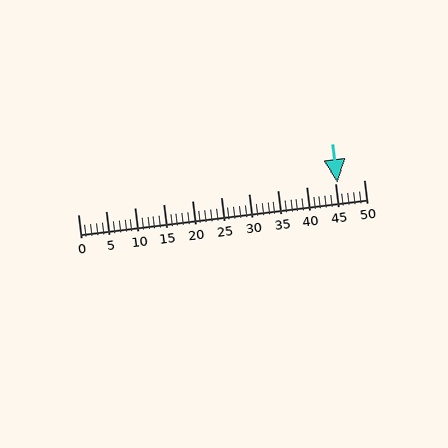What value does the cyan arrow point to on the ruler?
The cyan arrow points to approximately 45.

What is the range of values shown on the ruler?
The ruler shows values from 0 to 50.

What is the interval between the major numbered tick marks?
The major tick marks are spaced 5 units apart.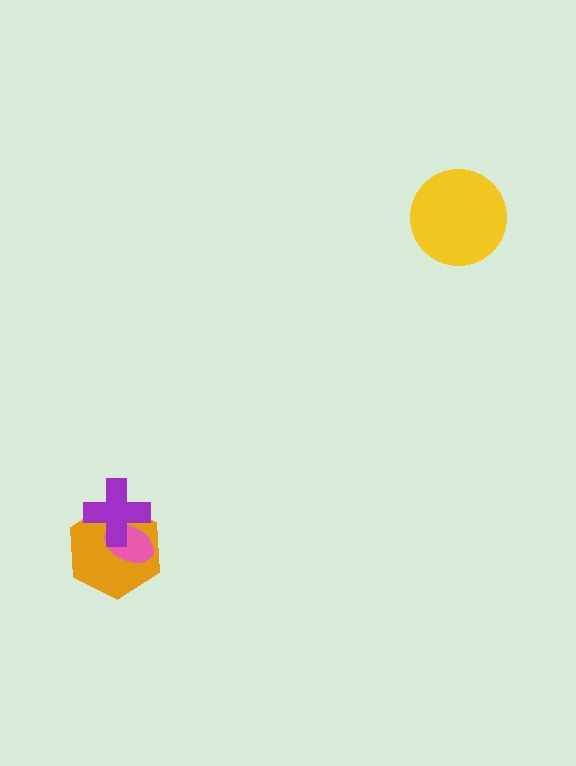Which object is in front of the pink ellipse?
The purple cross is in front of the pink ellipse.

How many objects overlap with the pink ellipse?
2 objects overlap with the pink ellipse.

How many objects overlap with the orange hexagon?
2 objects overlap with the orange hexagon.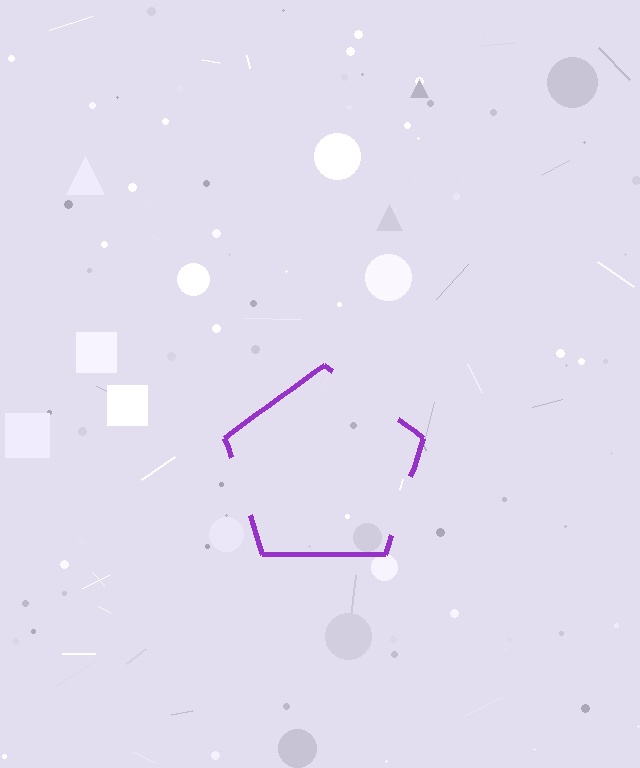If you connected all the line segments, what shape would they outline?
They would outline a pentagon.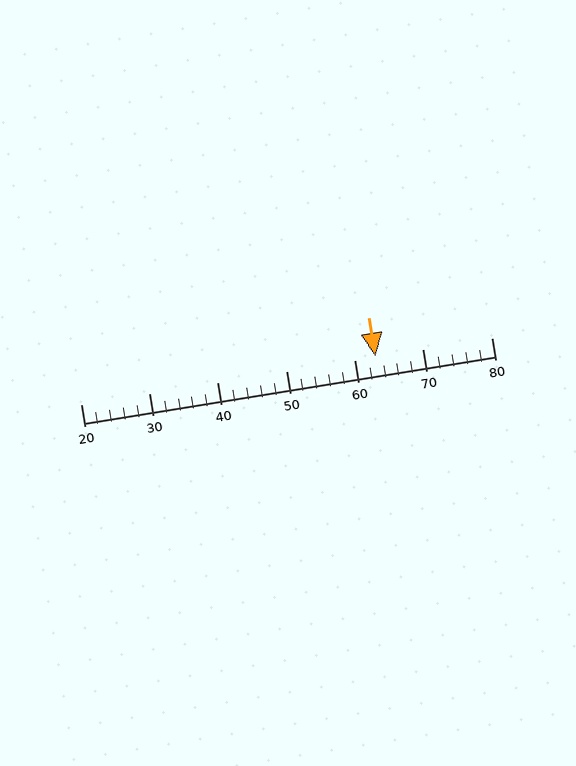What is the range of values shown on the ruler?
The ruler shows values from 20 to 80.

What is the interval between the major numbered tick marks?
The major tick marks are spaced 10 units apart.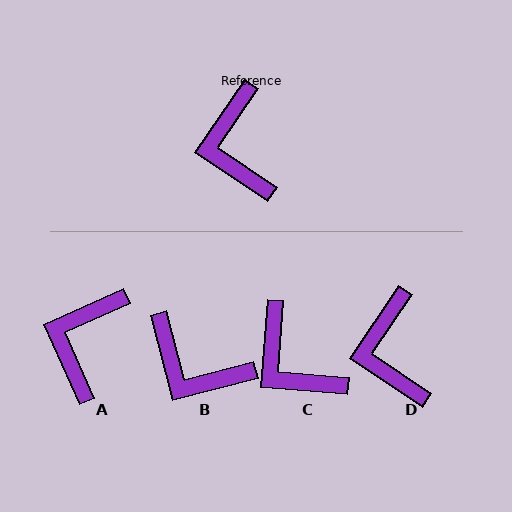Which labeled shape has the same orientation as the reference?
D.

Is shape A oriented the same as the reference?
No, it is off by about 32 degrees.